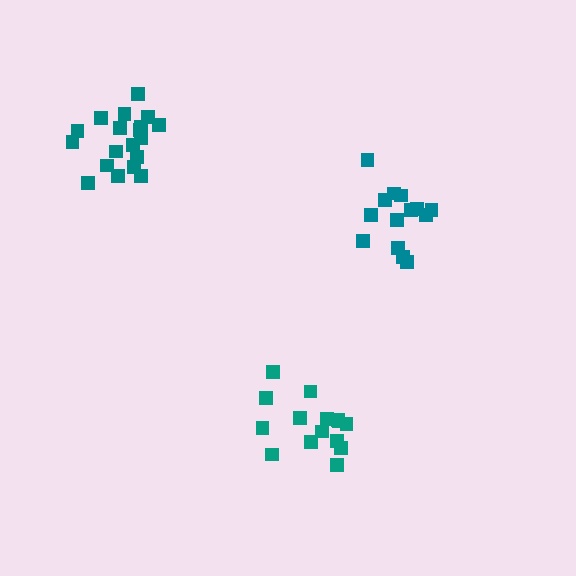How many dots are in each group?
Group 1: 15 dots, Group 2: 19 dots, Group 3: 14 dots (48 total).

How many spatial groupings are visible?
There are 3 spatial groupings.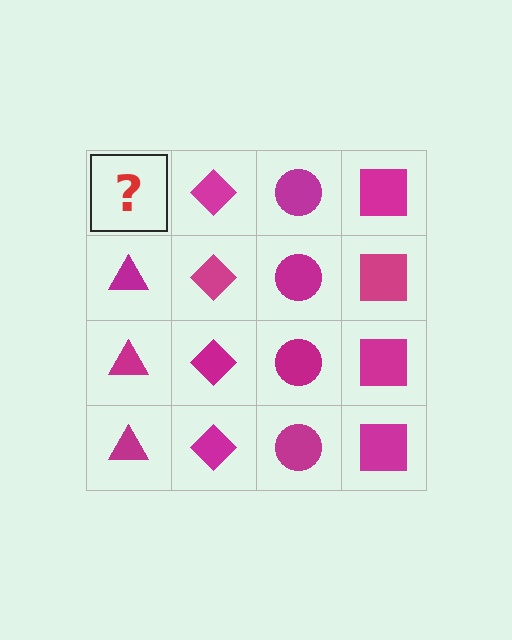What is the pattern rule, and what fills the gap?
The rule is that each column has a consistent shape. The gap should be filled with a magenta triangle.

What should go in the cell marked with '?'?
The missing cell should contain a magenta triangle.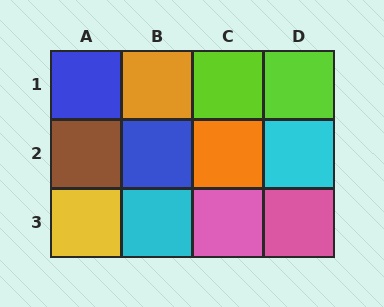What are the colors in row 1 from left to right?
Blue, orange, lime, lime.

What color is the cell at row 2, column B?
Blue.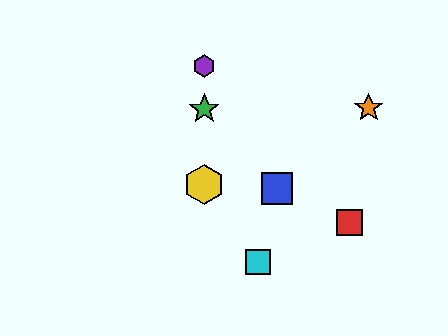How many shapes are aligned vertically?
3 shapes (the green star, the yellow hexagon, the purple hexagon) are aligned vertically.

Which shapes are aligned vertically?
The green star, the yellow hexagon, the purple hexagon are aligned vertically.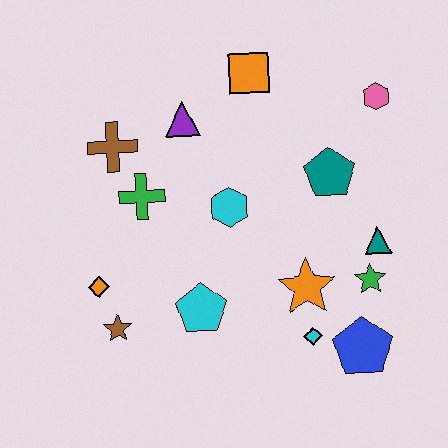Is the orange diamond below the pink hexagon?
Yes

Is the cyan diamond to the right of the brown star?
Yes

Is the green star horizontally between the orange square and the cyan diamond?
No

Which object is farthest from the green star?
The brown cross is farthest from the green star.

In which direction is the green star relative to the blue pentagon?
The green star is above the blue pentagon.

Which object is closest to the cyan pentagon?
The brown star is closest to the cyan pentagon.